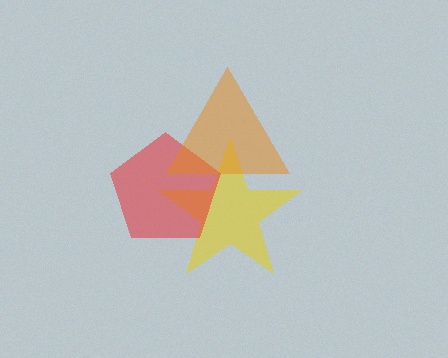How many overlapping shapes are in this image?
There are 3 overlapping shapes in the image.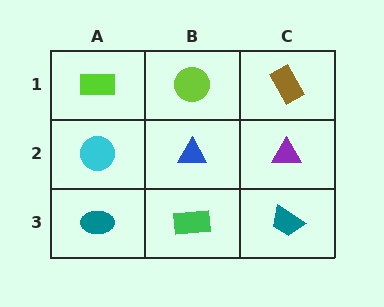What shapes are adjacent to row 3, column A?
A cyan circle (row 2, column A), a green rectangle (row 3, column B).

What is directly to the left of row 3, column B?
A teal ellipse.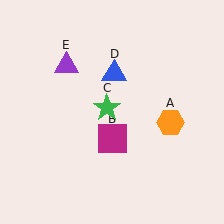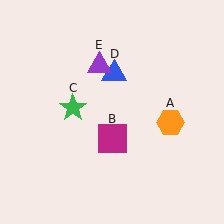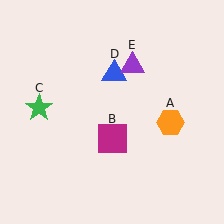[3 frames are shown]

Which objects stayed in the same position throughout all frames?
Orange hexagon (object A) and magenta square (object B) and blue triangle (object D) remained stationary.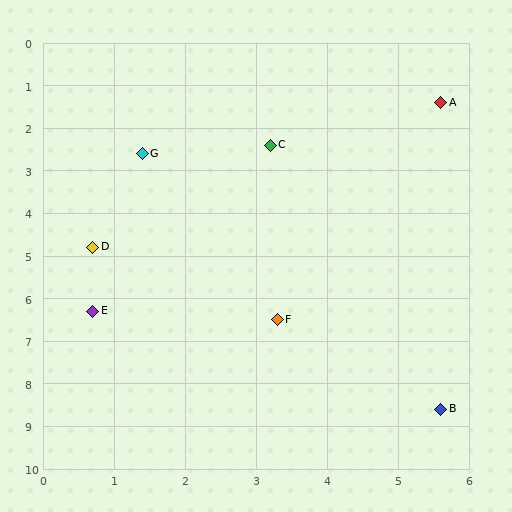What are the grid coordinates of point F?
Point F is at approximately (3.3, 6.5).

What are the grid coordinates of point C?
Point C is at approximately (3.2, 2.4).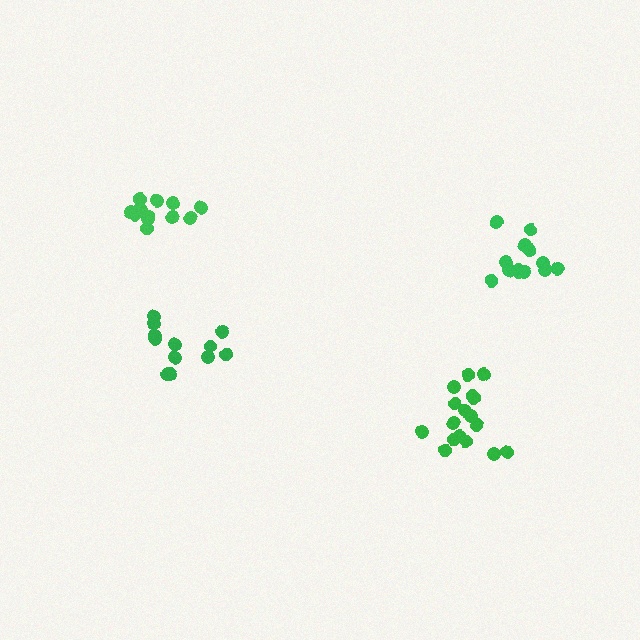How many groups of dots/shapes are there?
There are 4 groups.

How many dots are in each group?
Group 1: 14 dots, Group 2: 12 dots, Group 3: 13 dots, Group 4: 17 dots (56 total).